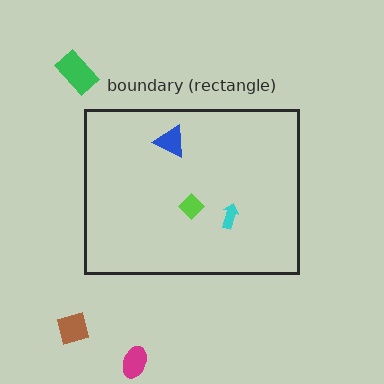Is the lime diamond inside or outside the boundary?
Inside.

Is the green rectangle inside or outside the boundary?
Outside.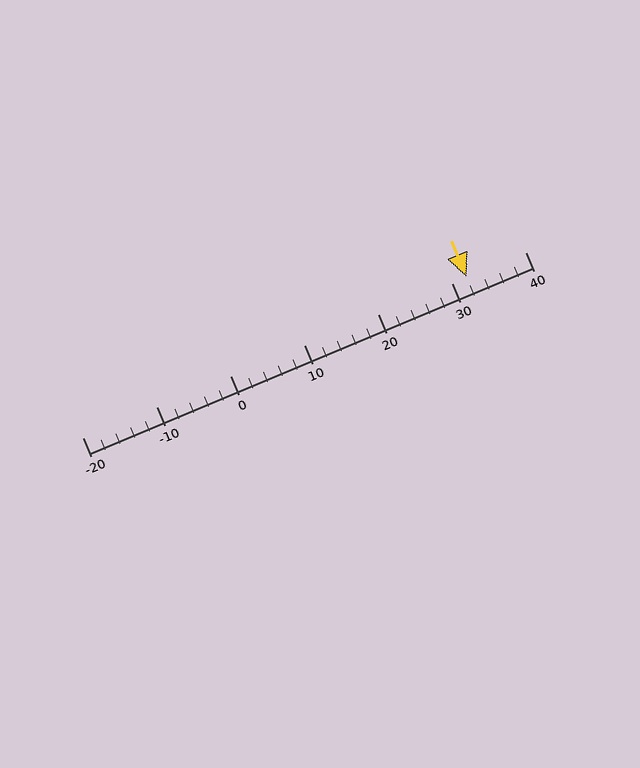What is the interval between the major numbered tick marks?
The major tick marks are spaced 10 units apart.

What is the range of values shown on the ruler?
The ruler shows values from -20 to 40.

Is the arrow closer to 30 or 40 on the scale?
The arrow is closer to 30.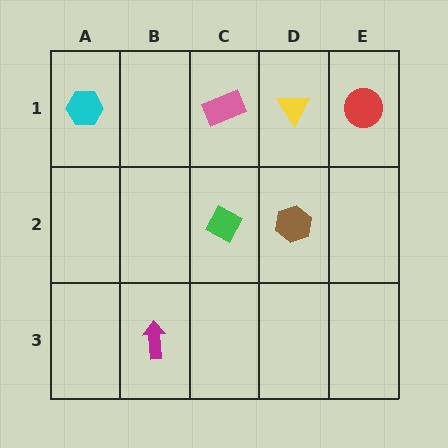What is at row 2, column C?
A green diamond.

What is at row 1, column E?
A red circle.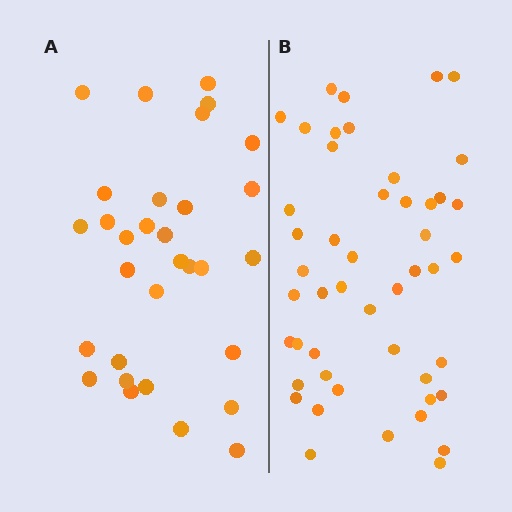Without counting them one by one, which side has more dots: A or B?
Region B (the right region) has more dots.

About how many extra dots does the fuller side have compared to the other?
Region B has approximately 15 more dots than region A.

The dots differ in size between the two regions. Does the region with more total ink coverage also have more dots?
No. Region A has more total ink coverage because its dots are larger, but region B actually contains more individual dots. Total area can be misleading — the number of items is what matters here.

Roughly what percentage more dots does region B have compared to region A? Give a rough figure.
About 55% more.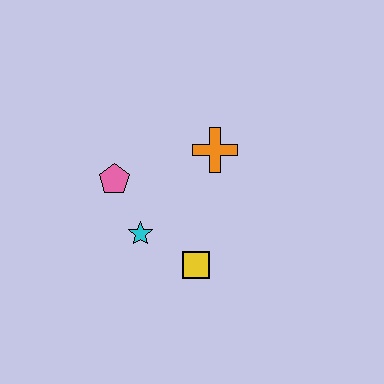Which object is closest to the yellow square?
The cyan star is closest to the yellow square.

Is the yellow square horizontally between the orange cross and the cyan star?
Yes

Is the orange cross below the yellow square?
No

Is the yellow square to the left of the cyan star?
No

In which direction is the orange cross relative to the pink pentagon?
The orange cross is to the right of the pink pentagon.